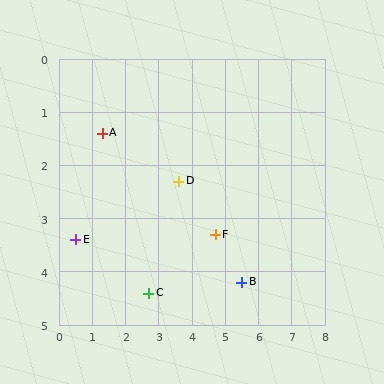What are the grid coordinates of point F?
Point F is at approximately (4.7, 3.3).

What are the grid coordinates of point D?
Point D is at approximately (3.6, 2.3).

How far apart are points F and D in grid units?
Points F and D are about 1.5 grid units apart.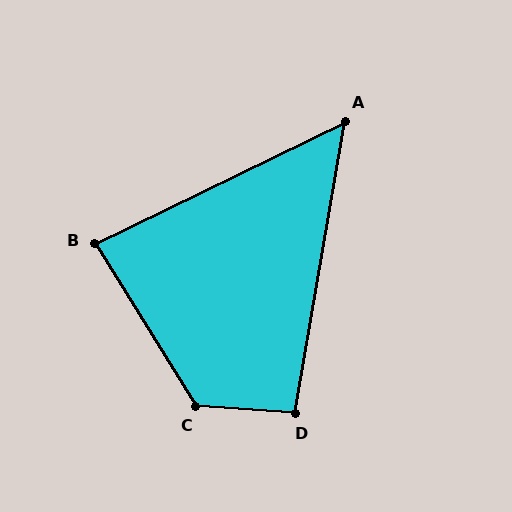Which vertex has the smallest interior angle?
A, at approximately 54 degrees.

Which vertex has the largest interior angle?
C, at approximately 126 degrees.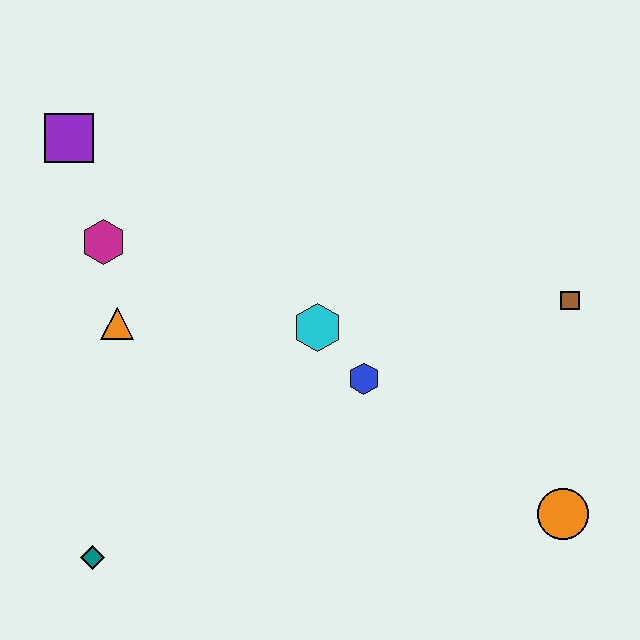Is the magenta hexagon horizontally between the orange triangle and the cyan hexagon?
No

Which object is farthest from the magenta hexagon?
The orange circle is farthest from the magenta hexagon.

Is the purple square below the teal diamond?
No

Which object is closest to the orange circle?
The brown square is closest to the orange circle.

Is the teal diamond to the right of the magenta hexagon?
No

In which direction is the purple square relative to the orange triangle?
The purple square is above the orange triangle.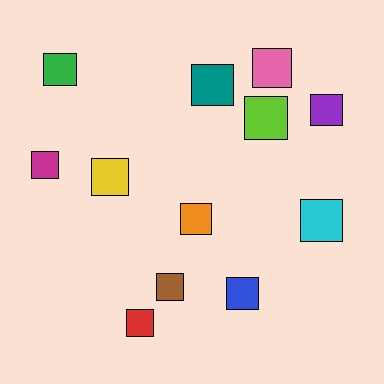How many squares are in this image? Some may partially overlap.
There are 12 squares.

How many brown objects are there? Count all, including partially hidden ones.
There is 1 brown object.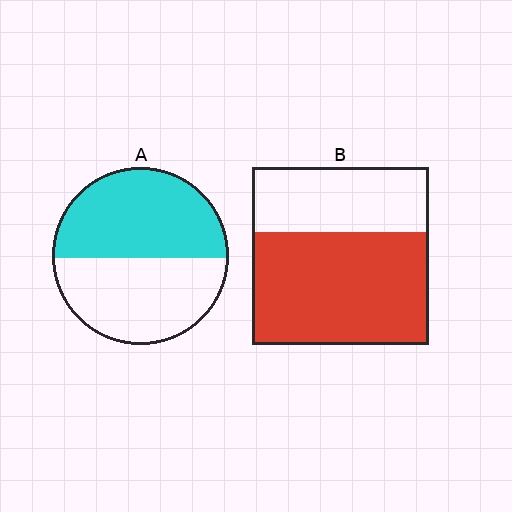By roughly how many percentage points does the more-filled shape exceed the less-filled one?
By roughly 10 percentage points (B over A).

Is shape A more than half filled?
Roughly half.